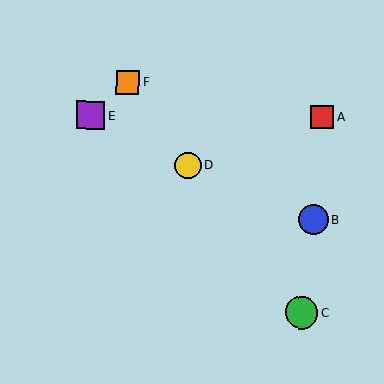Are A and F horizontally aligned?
No, A is at y≈116 and F is at y≈82.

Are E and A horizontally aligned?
Yes, both are at y≈115.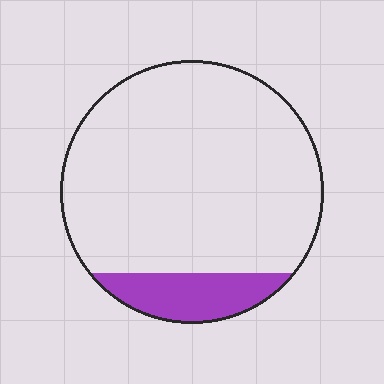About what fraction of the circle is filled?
About one eighth (1/8).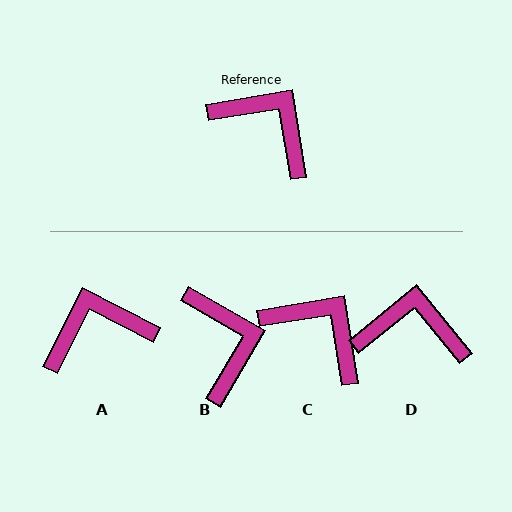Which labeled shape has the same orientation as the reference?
C.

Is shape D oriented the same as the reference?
No, it is off by about 30 degrees.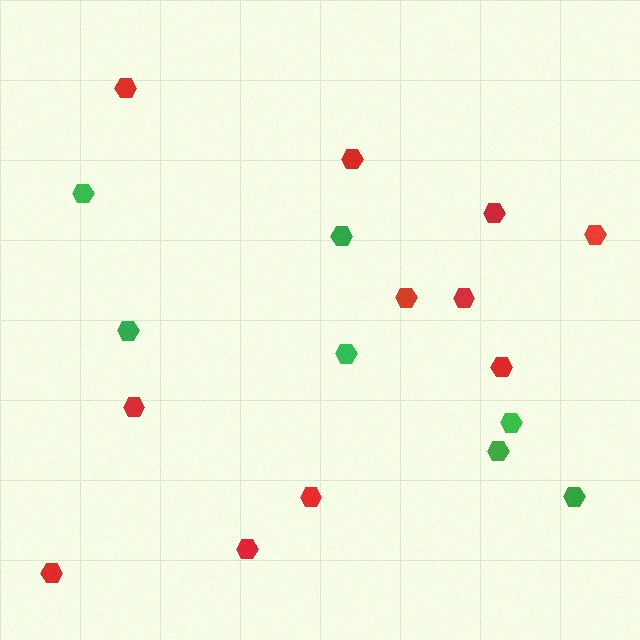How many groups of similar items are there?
There are 2 groups: one group of green hexagons (7) and one group of red hexagons (11).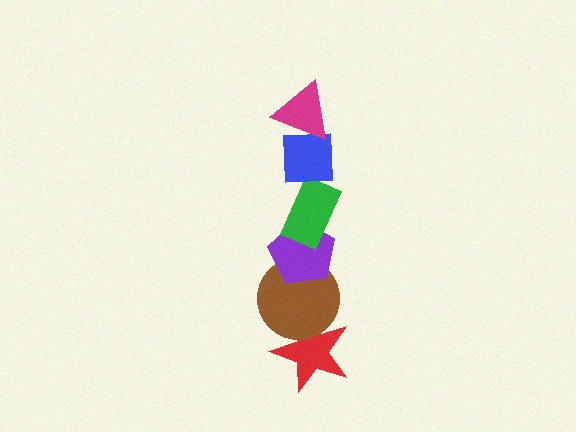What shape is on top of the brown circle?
The purple pentagon is on top of the brown circle.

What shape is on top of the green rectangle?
The blue square is on top of the green rectangle.